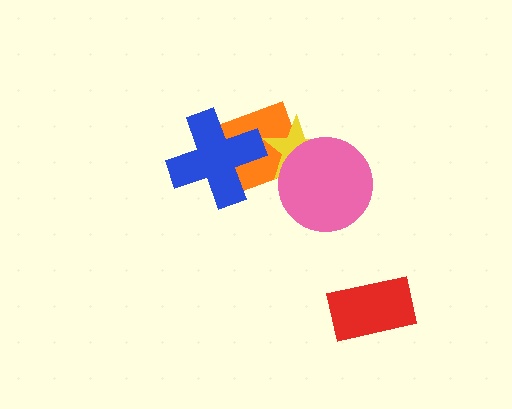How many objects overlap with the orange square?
2 objects overlap with the orange square.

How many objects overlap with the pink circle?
1 object overlaps with the pink circle.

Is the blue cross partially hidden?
No, no other shape covers it.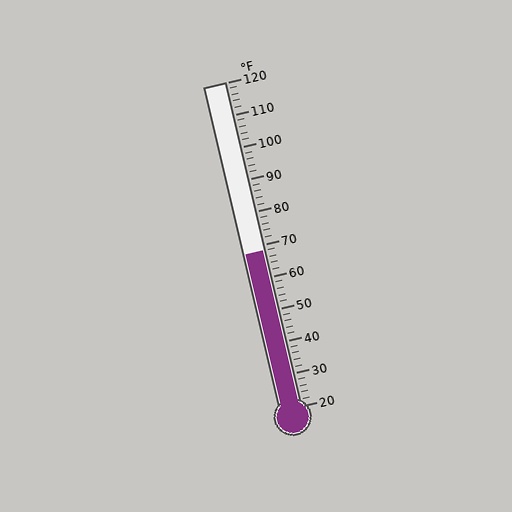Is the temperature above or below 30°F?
The temperature is above 30°F.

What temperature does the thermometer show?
The thermometer shows approximately 68°F.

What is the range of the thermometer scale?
The thermometer scale ranges from 20°F to 120°F.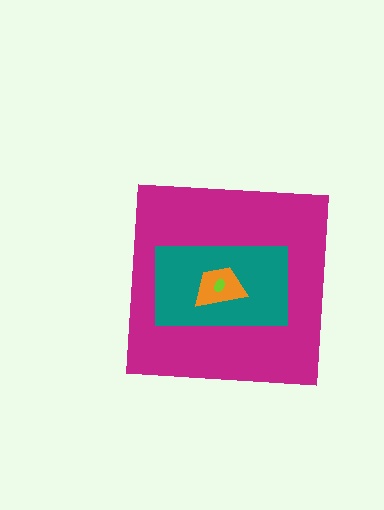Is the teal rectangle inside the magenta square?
Yes.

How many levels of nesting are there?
4.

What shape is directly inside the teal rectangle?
The orange trapezoid.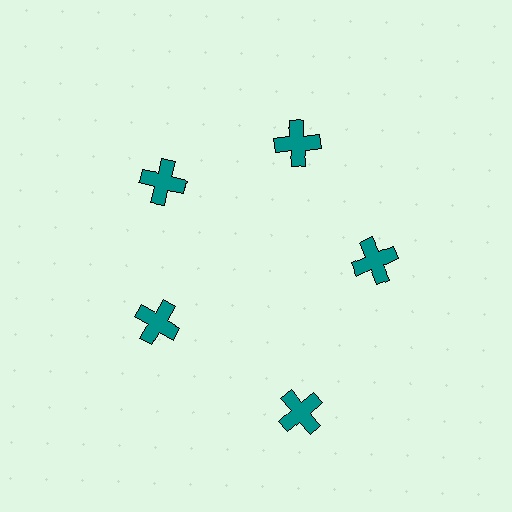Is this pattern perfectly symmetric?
No. The 5 teal crosses are arranged in a ring, but one element near the 5 o'clock position is pushed outward from the center, breaking the 5-fold rotational symmetry.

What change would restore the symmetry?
The symmetry would be restored by moving it inward, back onto the ring so that all 5 crosses sit at equal angles and equal distance from the center.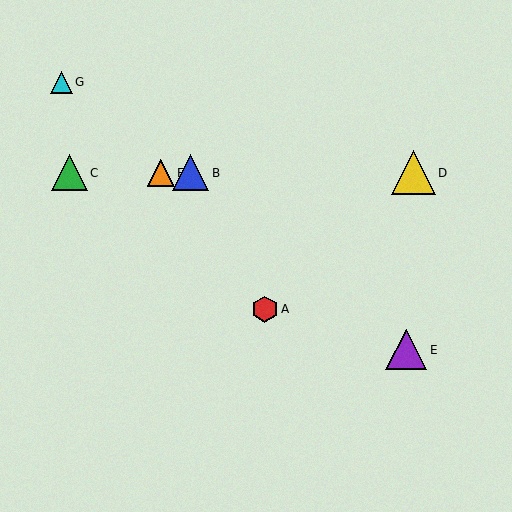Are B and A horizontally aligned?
No, B is at y≈173 and A is at y≈309.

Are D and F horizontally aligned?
Yes, both are at y≈173.